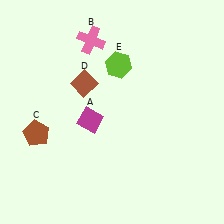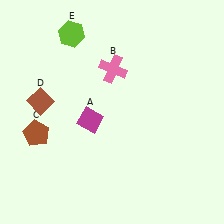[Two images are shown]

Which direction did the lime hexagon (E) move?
The lime hexagon (E) moved left.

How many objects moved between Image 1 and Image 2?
3 objects moved between the two images.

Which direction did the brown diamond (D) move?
The brown diamond (D) moved left.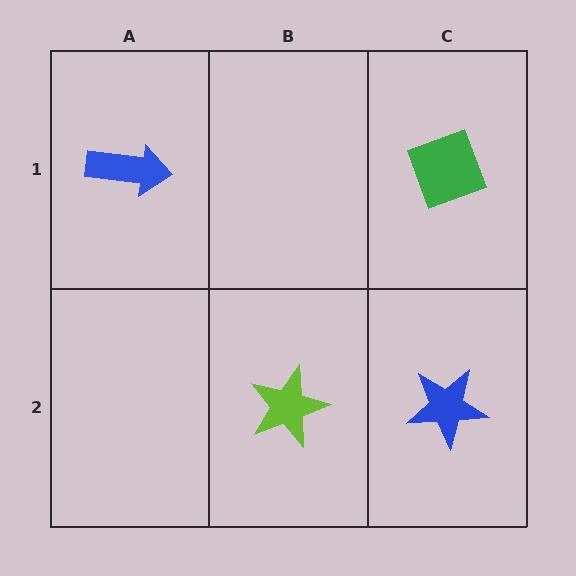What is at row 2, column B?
A lime star.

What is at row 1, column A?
A blue arrow.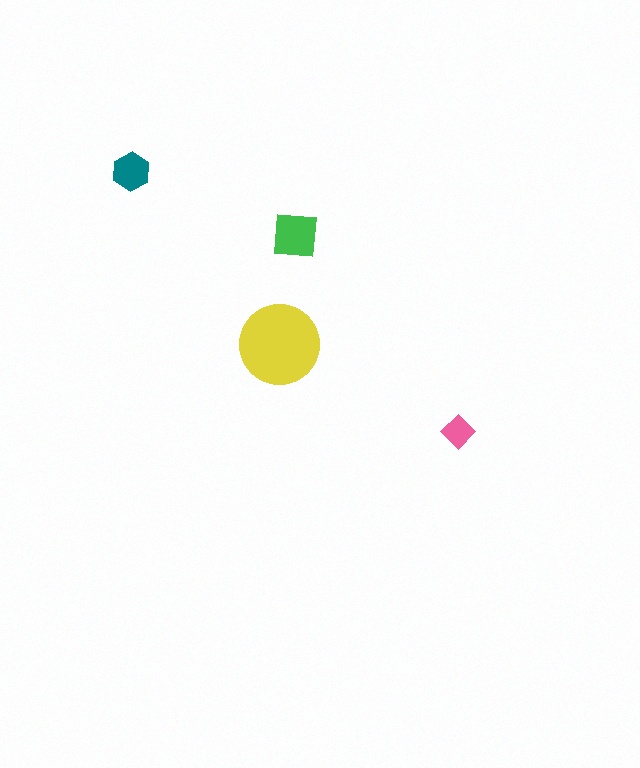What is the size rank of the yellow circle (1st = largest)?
1st.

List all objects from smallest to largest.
The pink diamond, the teal hexagon, the green square, the yellow circle.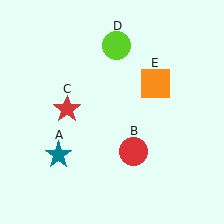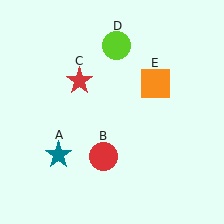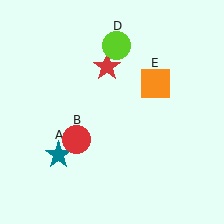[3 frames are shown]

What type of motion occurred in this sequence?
The red circle (object B), red star (object C) rotated clockwise around the center of the scene.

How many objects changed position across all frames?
2 objects changed position: red circle (object B), red star (object C).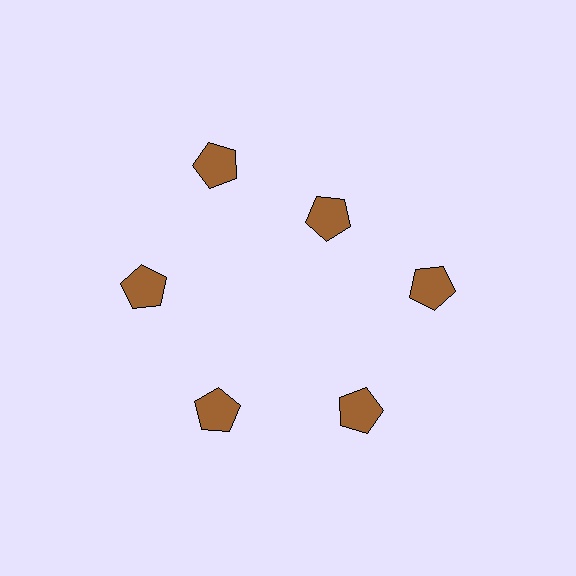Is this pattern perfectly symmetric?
No. The 6 brown pentagons are arranged in a ring, but one element near the 1 o'clock position is pulled inward toward the center, breaking the 6-fold rotational symmetry.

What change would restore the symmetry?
The symmetry would be restored by moving it outward, back onto the ring so that all 6 pentagons sit at equal angles and equal distance from the center.